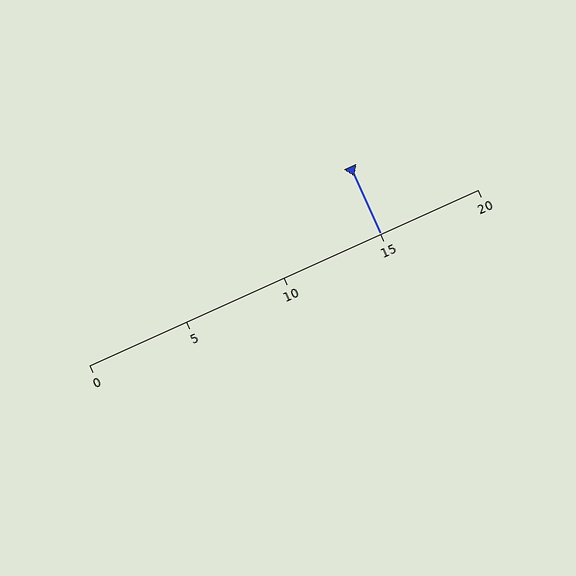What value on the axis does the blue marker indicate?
The marker indicates approximately 15.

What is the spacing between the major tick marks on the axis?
The major ticks are spaced 5 apart.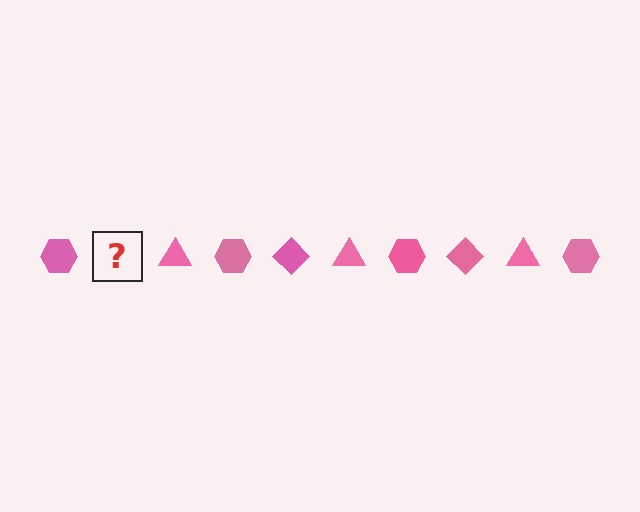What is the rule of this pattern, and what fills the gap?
The rule is that the pattern cycles through hexagon, diamond, triangle shapes in pink. The gap should be filled with a pink diamond.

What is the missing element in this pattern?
The missing element is a pink diamond.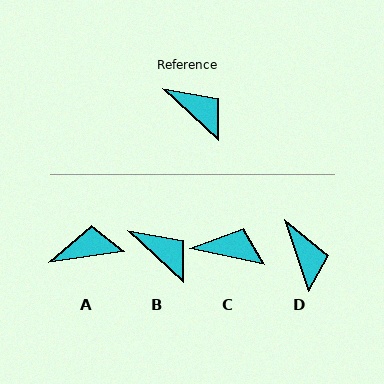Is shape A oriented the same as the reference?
No, it is off by about 51 degrees.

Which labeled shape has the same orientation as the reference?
B.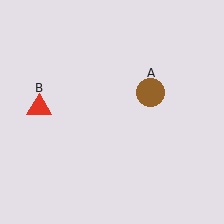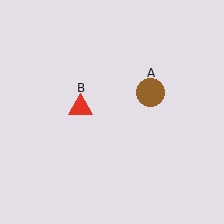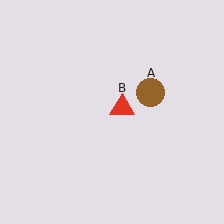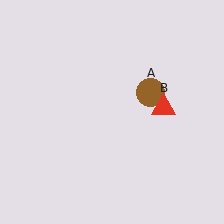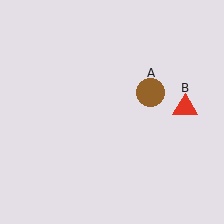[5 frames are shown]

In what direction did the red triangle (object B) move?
The red triangle (object B) moved right.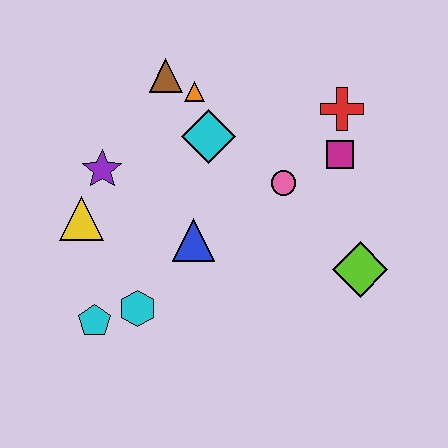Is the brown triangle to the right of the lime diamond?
No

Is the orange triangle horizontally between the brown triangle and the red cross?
Yes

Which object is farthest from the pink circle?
The cyan pentagon is farthest from the pink circle.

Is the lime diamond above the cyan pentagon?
Yes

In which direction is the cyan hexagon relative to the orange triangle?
The cyan hexagon is below the orange triangle.